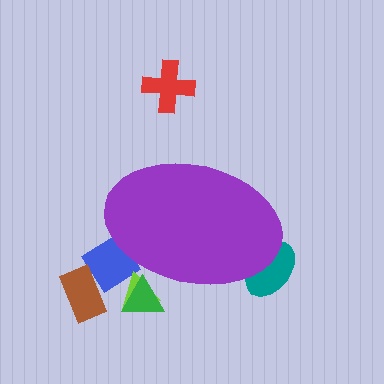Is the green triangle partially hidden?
Yes, the green triangle is partially hidden behind the purple ellipse.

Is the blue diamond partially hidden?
Yes, the blue diamond is partially hidden behind the purple ellipse.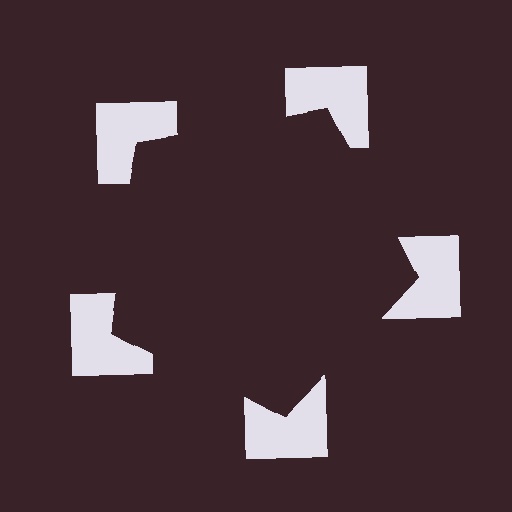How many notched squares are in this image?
There are 5 — one at each vertex of the illusory pentagon.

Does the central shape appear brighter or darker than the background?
It typically appears slightly darker than the background, even though no actual brightness change is drawn.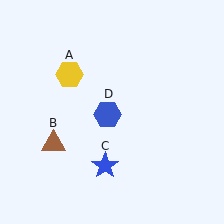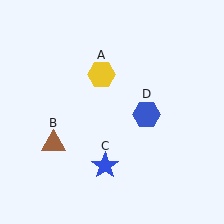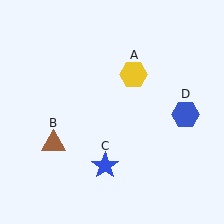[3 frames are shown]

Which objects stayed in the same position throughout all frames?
Brown triangle (object B) and blue star (object C) remained stationary.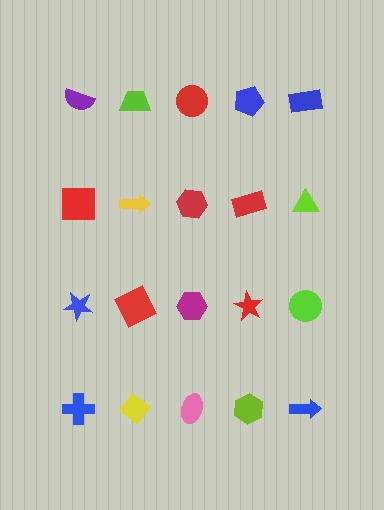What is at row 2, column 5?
A lime triangle.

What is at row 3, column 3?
A magenta hexagon.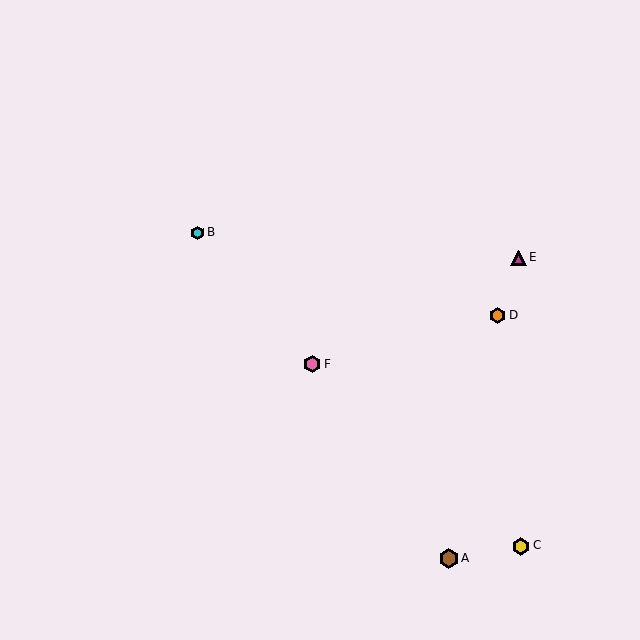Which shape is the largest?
The brown hexagon (labeled A) is the largest.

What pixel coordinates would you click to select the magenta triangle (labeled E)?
Click at (518, 258) to select the magenta triangle E.